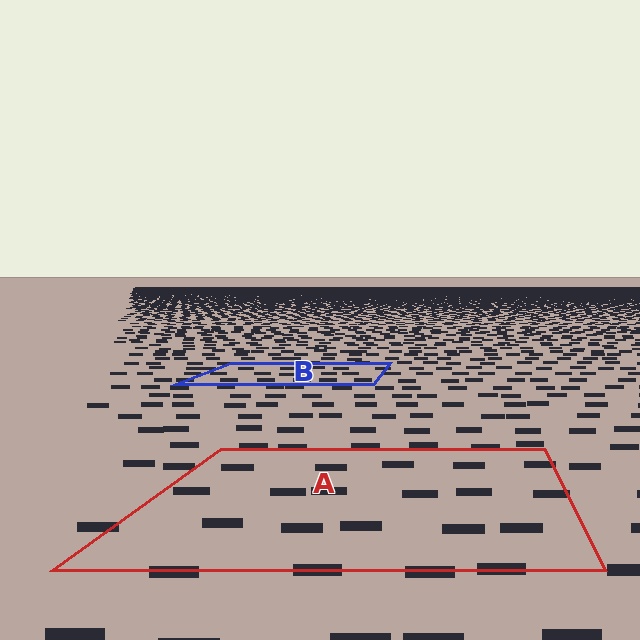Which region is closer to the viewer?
Region A is closer. The texture elements there are larger and more spread out.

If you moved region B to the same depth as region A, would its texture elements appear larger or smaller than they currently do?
They would appear larger. At a closer depth, the same texture elements are projected at a bigger on-screen size.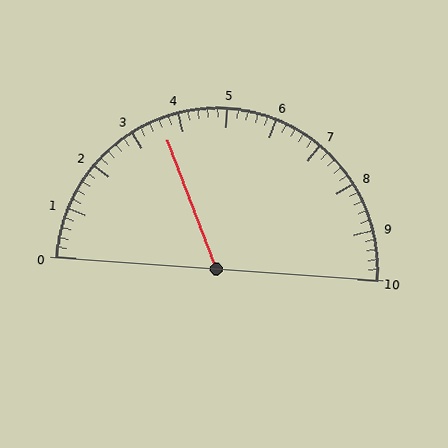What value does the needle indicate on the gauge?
The needle indicates approximately 3.6.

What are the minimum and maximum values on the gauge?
The gauge ranges from 0 to 10.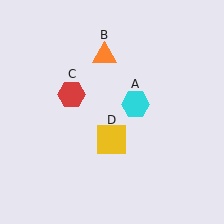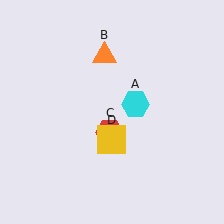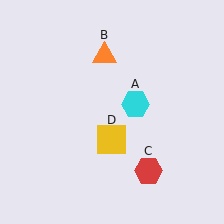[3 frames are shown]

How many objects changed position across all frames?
1 object changed position: red hexagon (object C).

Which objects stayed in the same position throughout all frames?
Cyan hexagon (object A) and orange triangle (object B) and yellow square (object D) remained stationary.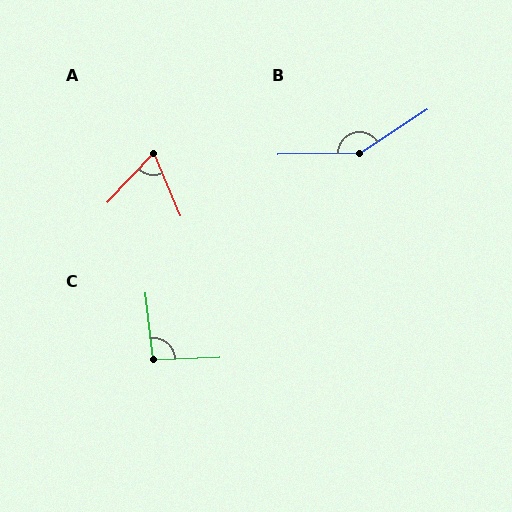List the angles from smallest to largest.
A (66°), C (94°), B (148°).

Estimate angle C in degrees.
Approximately 94 degrees.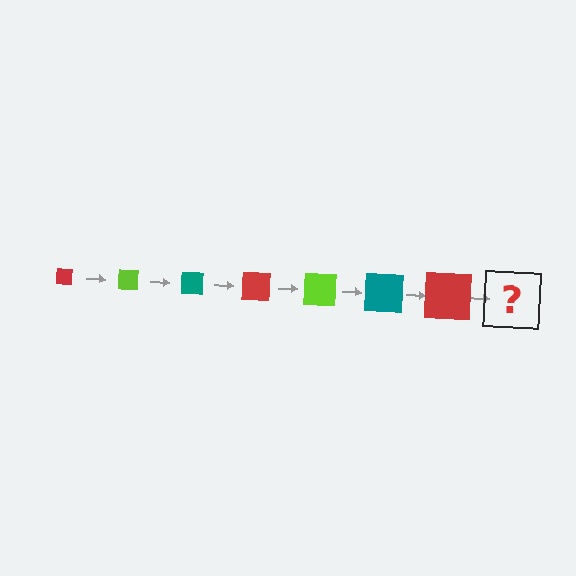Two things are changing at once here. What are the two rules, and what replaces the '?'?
The two rules are that the square grows larger each step and the color cycles through red, lime, and teal. The '?' should be a lime square, larger than the previous one.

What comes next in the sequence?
The next element should be a lime square, larger than the previous one.